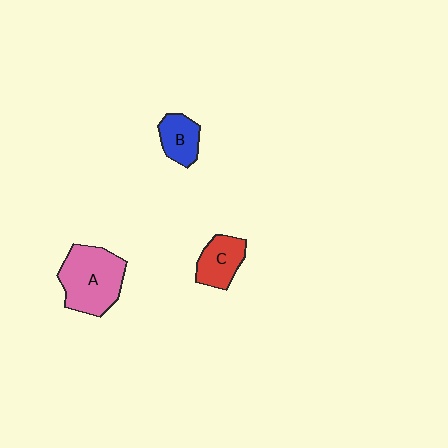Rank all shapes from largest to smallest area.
From largest to smallest: A (pink), C (red), B (blue).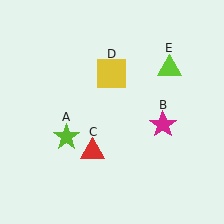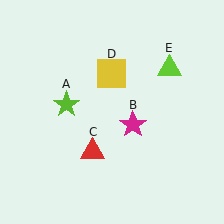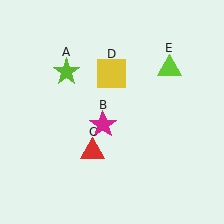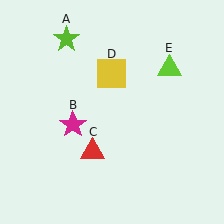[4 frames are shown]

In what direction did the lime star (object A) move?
The lime star (object A) moved up.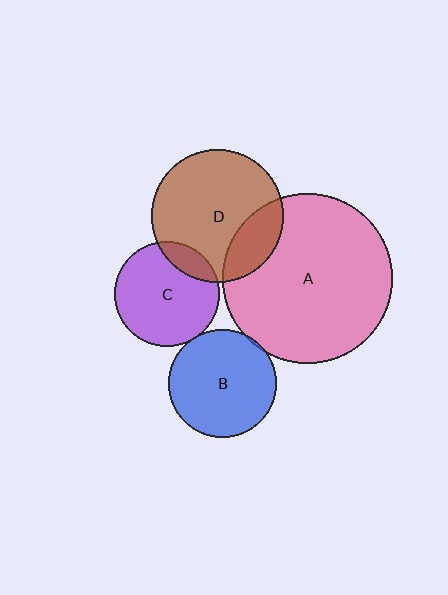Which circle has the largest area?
Circle A (pink).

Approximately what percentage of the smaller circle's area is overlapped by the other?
Approximately 5%.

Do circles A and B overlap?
Yes.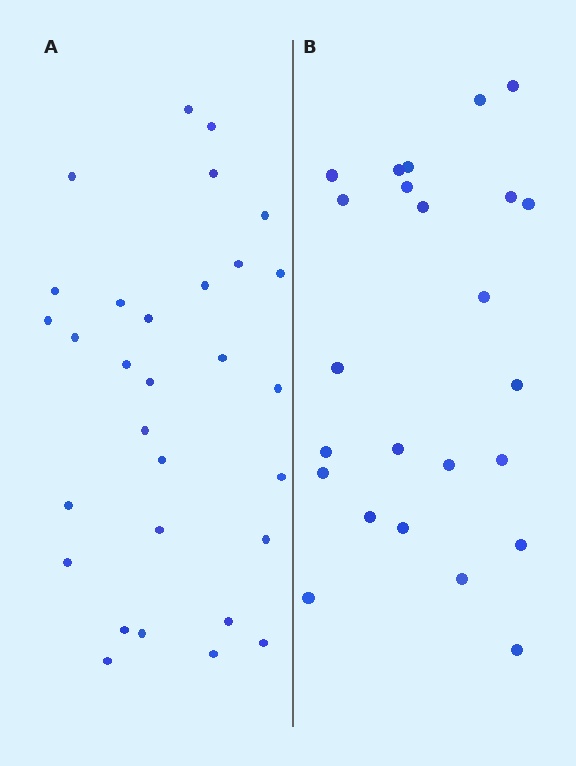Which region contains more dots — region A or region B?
Region A (the left region) has more dots.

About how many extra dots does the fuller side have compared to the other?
Region A has about 6 more dots than region B.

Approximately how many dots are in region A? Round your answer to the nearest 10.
About 30 dots.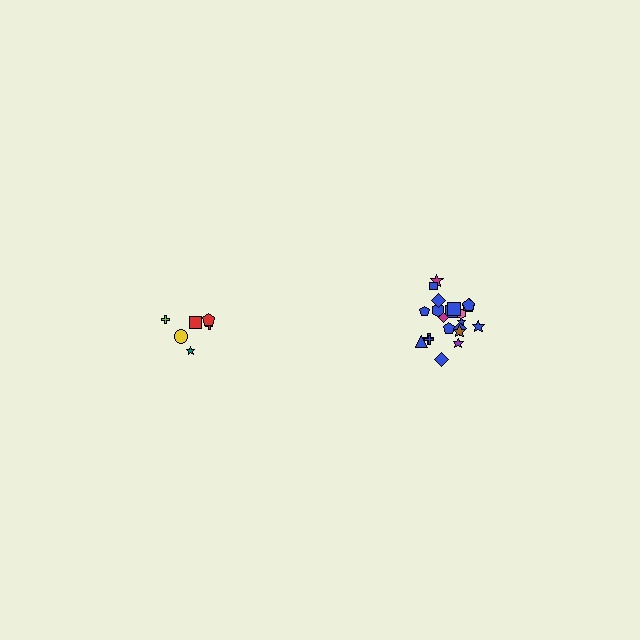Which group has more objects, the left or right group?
The right group.